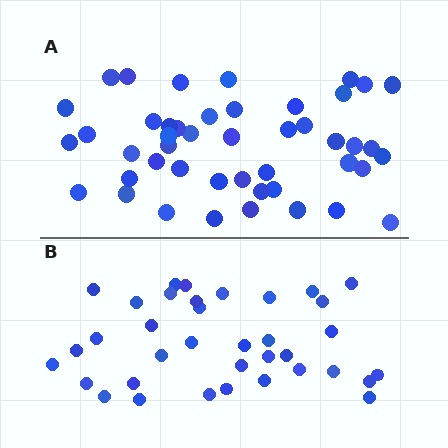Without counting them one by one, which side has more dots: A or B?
Region A (the top region) has more dots.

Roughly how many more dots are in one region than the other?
Region A has roughly 10 or so more dots than region B.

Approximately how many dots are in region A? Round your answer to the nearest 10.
About 50 dots. (The exact count is 46, which rounds to 50.)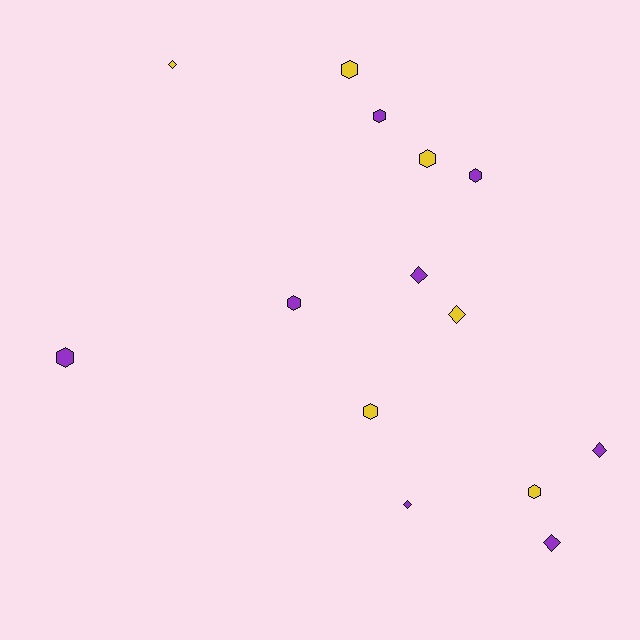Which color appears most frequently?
Purple, with 8 objects.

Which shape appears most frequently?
Hexagon, with 8 objects.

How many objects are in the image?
There are 14 objects.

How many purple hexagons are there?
There are 4 purple hexagons.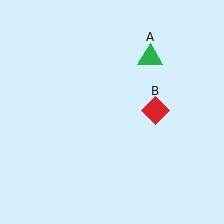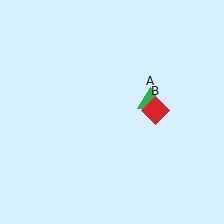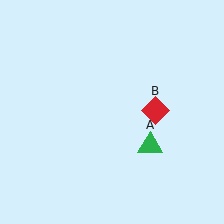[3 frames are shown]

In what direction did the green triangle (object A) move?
The green triangle (object A) moved down.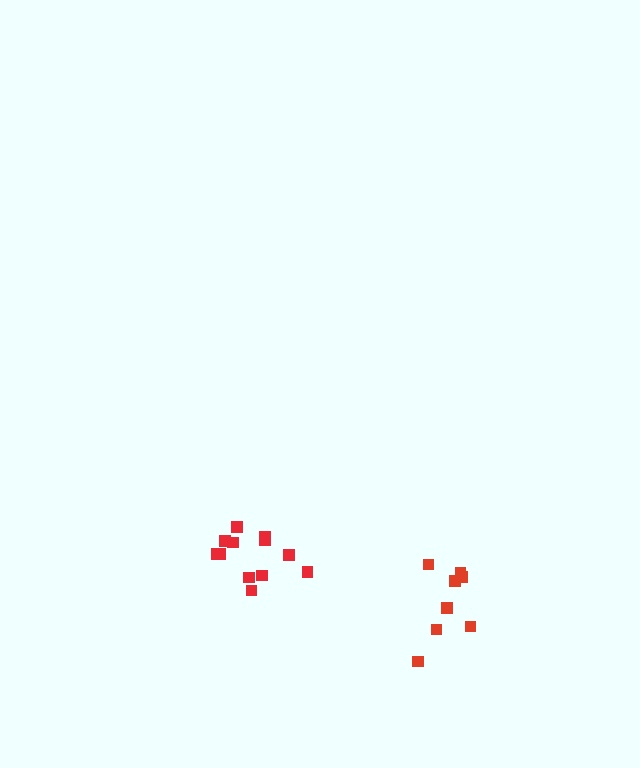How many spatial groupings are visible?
There are 2 spatial groupings.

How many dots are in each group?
Group 1: 12 dots, Group 2: 8 dots (20 total).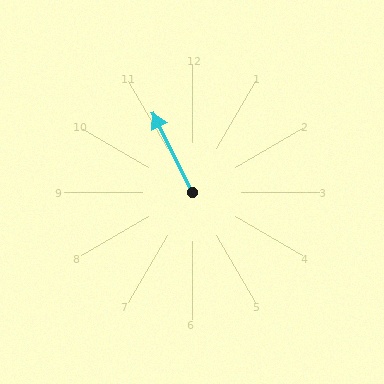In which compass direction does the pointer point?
Northwest.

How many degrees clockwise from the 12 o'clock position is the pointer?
Approximately 334 degrees.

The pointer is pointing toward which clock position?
Roughly 11 o'clock.